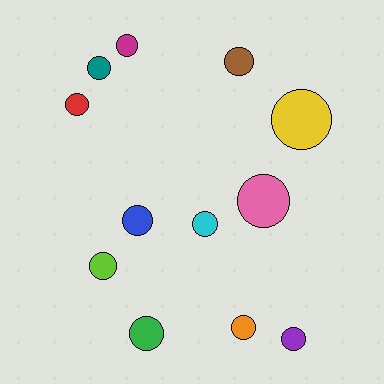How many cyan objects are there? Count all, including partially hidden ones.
There is 1 cyan object.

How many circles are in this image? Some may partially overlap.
There are 12 circles.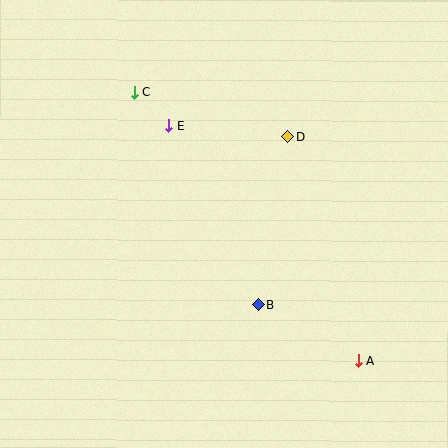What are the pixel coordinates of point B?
Point B is at (258, 305).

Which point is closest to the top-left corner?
Point C is closest to the top-left corner.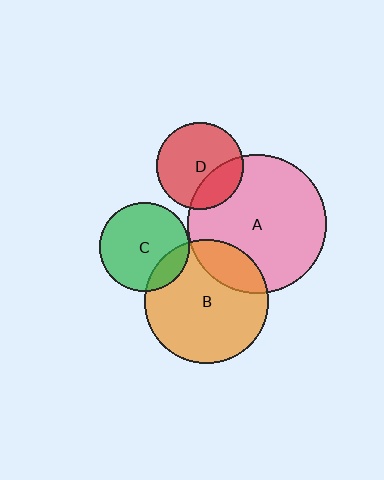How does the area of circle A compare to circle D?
Approximately 2.6 times.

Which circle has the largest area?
Circle A (pink).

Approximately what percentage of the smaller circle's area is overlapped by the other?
Approximately 25%.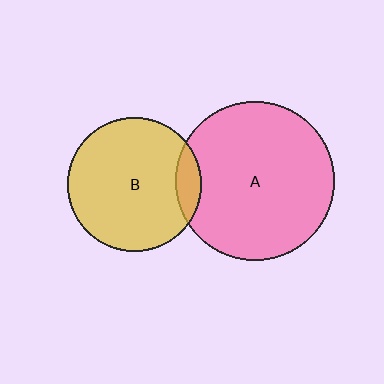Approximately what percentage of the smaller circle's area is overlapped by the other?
Approximately 10%.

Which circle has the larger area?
Circle A (pink).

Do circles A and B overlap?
Yes.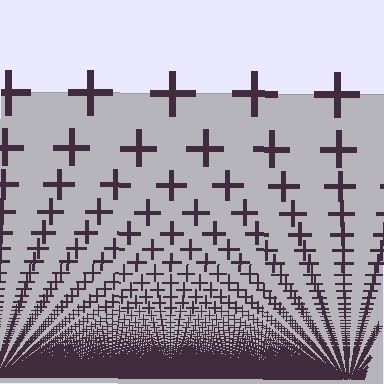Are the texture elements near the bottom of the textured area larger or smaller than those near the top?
Smaller. The gradient is inverted — elements near the bottom are smaller and denser.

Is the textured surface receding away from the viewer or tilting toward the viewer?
The surface appears to tilt toward the viewer. Texture elements get larger and sparser toward the top.